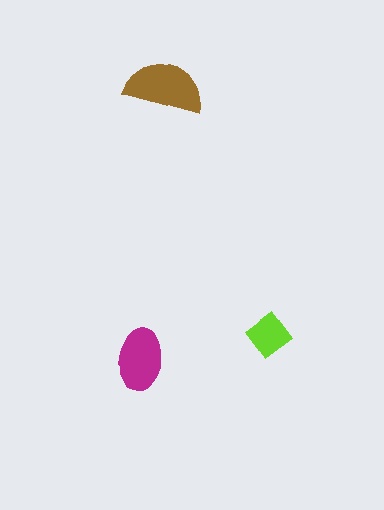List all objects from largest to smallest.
The brown semicircle, the magenta ellipse, the lime diamond.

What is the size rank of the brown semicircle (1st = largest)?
1st.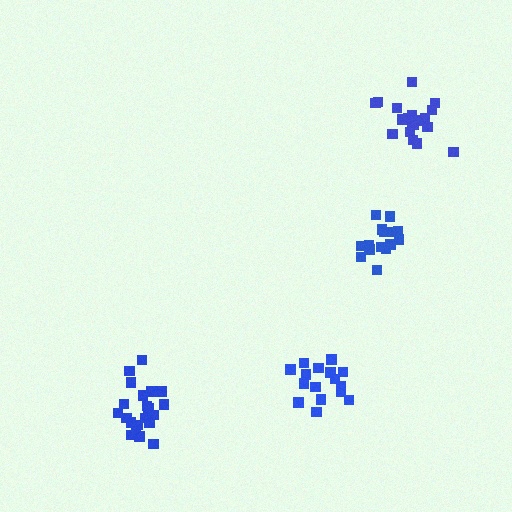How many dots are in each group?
Group 1: 16 dots, Group 2: 21 dots, Group 3: 19 dots, Group 4: 15 dots (71 total).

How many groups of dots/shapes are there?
There are 4 groups.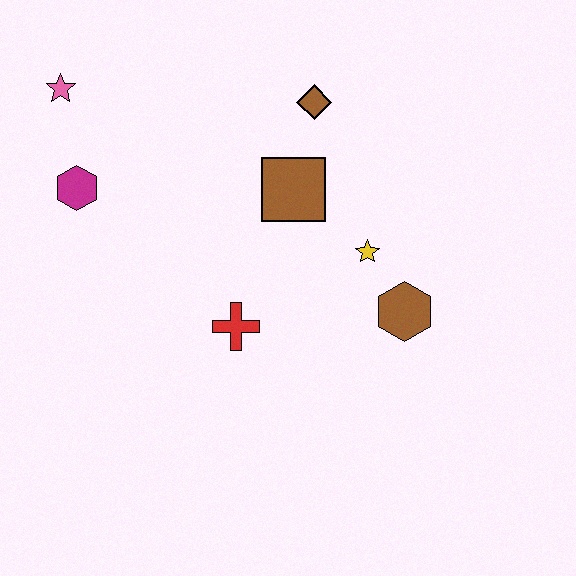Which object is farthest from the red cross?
The pink star is farthest from the red cross.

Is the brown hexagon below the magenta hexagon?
Yes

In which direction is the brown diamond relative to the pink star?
The brown diamond is to the right of the pink star.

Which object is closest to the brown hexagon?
The yellow star is closest to the brown hexagon.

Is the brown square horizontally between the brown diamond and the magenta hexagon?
Yes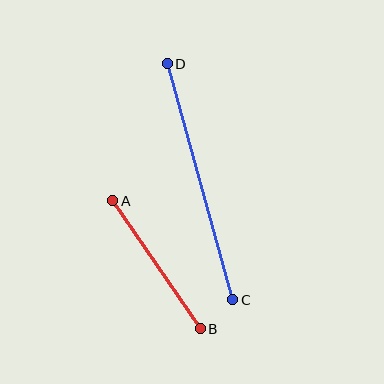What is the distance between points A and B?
The distance is approximately 155 pixels.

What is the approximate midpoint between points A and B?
The midpoint is at approximately (157, 265) pixels.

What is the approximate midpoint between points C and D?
The midpoint is at approximately (200, 182) pixels.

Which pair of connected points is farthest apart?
Points C and D are farthest apart.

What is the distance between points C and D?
The distance is approximately 245 pixels.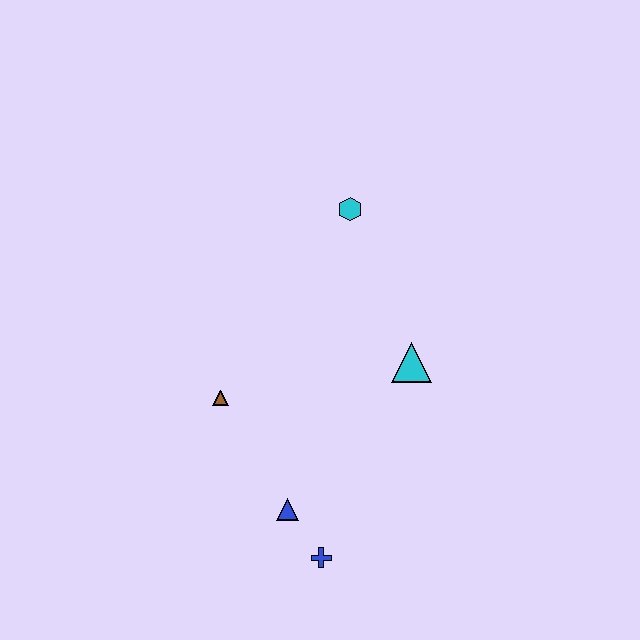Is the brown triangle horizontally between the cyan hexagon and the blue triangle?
No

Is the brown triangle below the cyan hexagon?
Yes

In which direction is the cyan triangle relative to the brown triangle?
The cyan triangle is to the right of the brown triangle.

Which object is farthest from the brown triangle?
The cyan hexagon is farthest from the brown triangle.